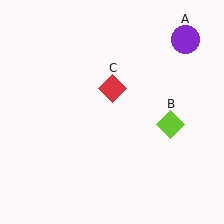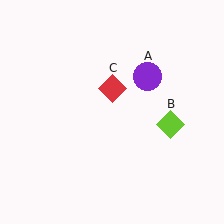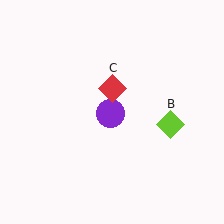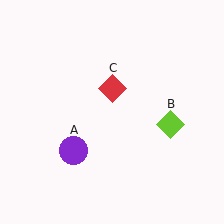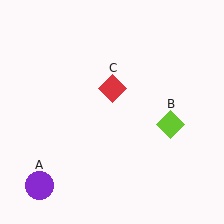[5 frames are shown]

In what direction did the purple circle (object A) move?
The purple circle (object A) moved down and to the left.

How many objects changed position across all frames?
1 object changed position: purple circle (object A).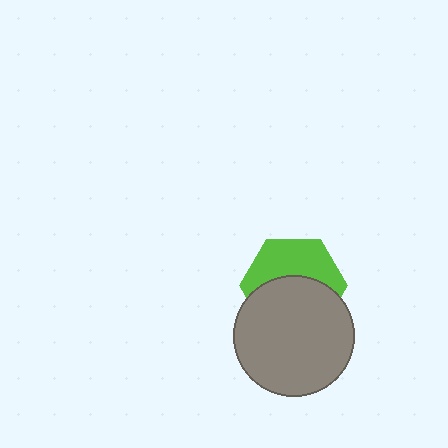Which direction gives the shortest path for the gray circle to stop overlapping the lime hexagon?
Moving down gives the shortest separation.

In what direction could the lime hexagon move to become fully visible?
The lime hexagon could move up. That would shift it out from behind the gray circle entirely.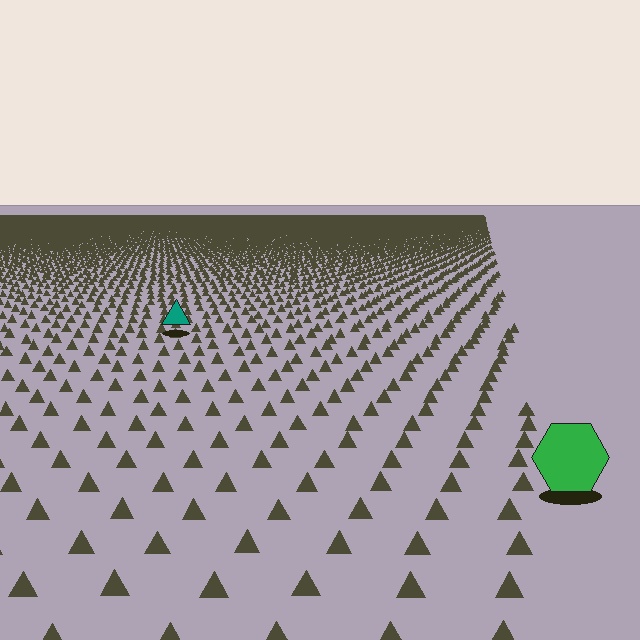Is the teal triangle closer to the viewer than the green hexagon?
No. The green hexagon is closer — you can tell from the texture gradient: the ground texture is coarser near it.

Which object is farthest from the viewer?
The teal triangle is farthest from the viewer. It appears smaller and the ground texture around it is denser.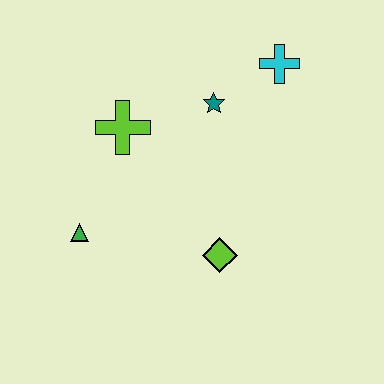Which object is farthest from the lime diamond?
The cyan cross is farthest from the lime diamond.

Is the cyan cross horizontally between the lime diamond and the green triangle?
No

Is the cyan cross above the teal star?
Yes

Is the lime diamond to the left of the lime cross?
No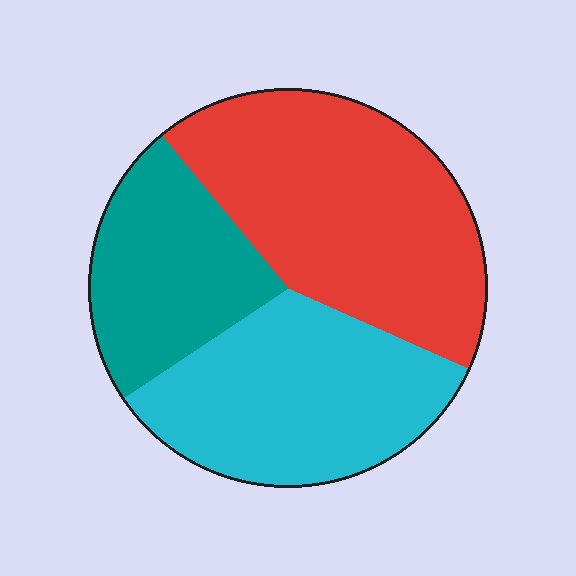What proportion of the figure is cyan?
Cyan covers around 35% of the figure.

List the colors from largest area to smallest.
From largest to smallest: red, cyan, teal.